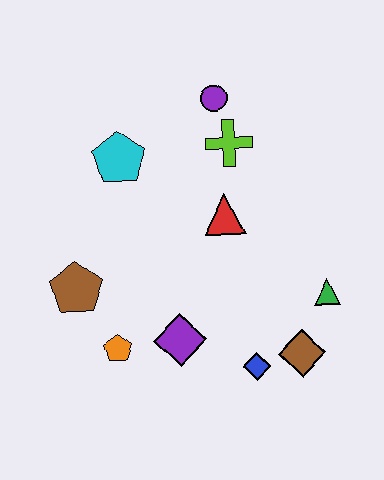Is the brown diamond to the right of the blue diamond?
Yes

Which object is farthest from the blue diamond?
The purple circle is farthest from the blue diamond.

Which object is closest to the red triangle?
The lime cross is closest to the red triangle.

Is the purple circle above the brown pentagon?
Yes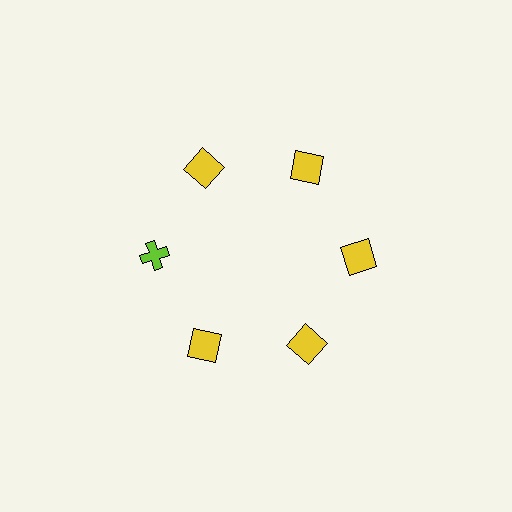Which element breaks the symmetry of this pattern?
The lime cross at roughly the 9 o'clock position breaks the symmetry. All other shapes are yellow squares.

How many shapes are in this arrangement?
There are 6 shapes arranged in a ring pattern.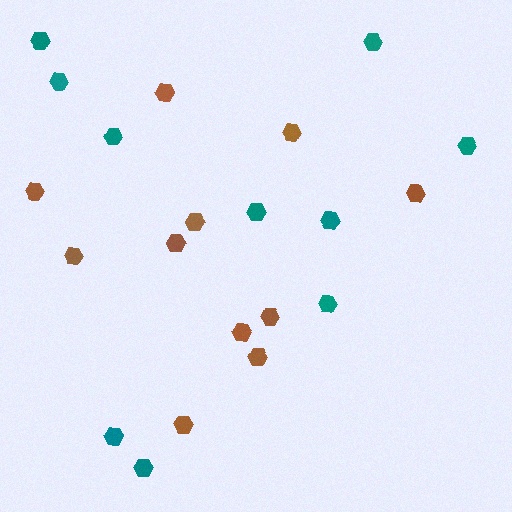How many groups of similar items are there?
There are 2 groups: one group of brown hexagons (11) and one group of teal hexagons (10).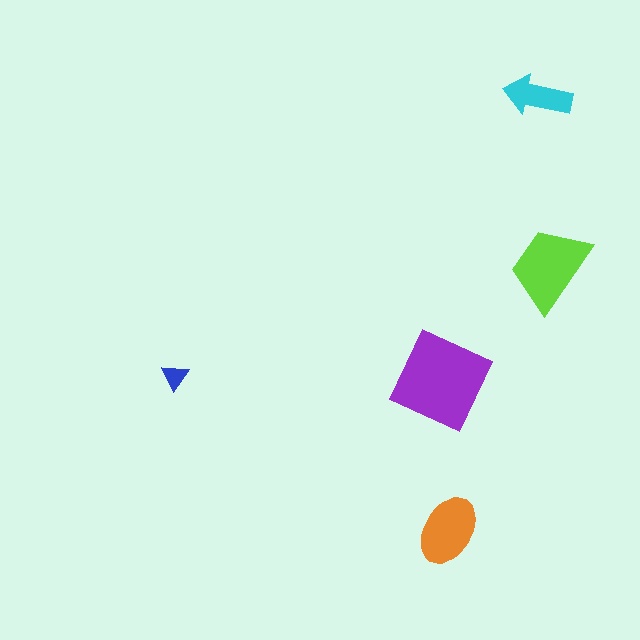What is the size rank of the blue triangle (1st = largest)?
5th.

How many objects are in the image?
There are 5 objects in the image.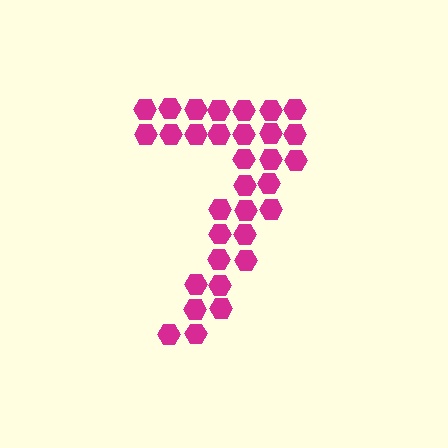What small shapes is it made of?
It is made of small hexagons.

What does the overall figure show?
The overall figure shows the digit 7.